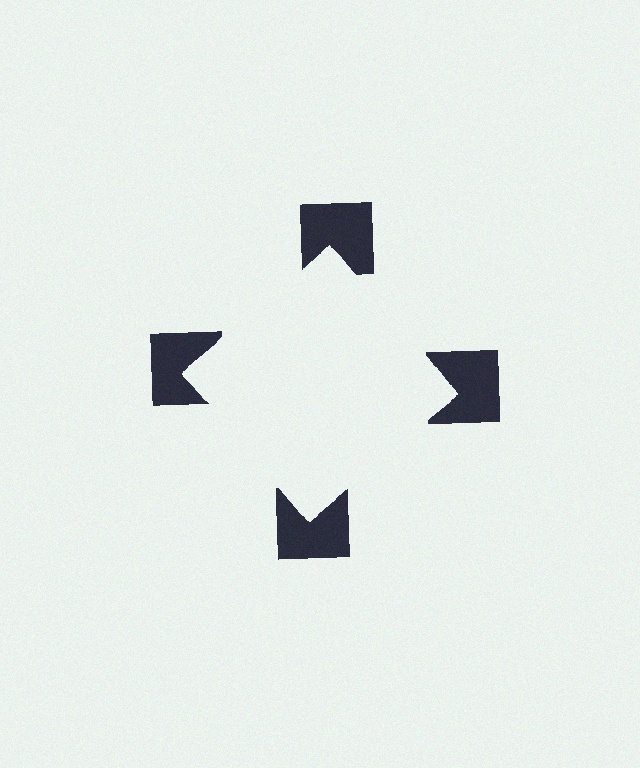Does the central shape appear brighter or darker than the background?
It typically appears slightly brighter than the background, even though no actual brightness change is drawn.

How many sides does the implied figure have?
4 sides.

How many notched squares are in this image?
There are 4 — one at each vertex of the illusory square.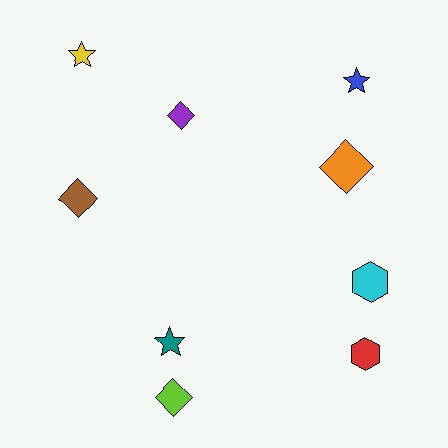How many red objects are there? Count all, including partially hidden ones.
There is 1 red object.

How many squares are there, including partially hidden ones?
There are no squares.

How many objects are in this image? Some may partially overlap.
There are 9 objects.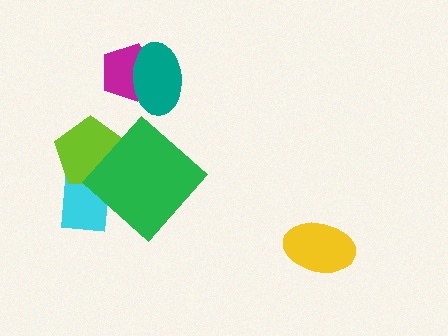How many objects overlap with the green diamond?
2 objects overlap with the green diamond.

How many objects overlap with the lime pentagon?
2 objects overlap with the lime pentagon.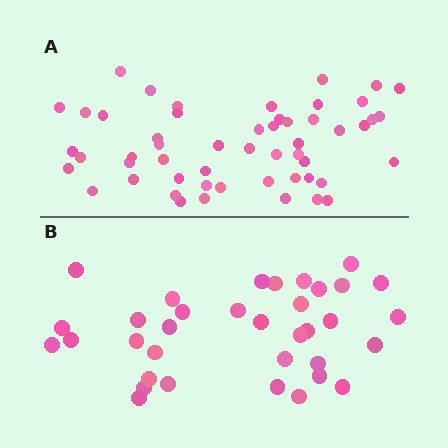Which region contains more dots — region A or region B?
Region A (the top region) has more dots.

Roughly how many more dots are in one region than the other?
Region A has approximately 20 more dots than region B.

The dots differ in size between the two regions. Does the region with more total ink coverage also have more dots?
No. Region B has more total ink coverage because its dots are larger, but region A actually contains more individual dots. Total area can be misleading — the number of items is what matters here.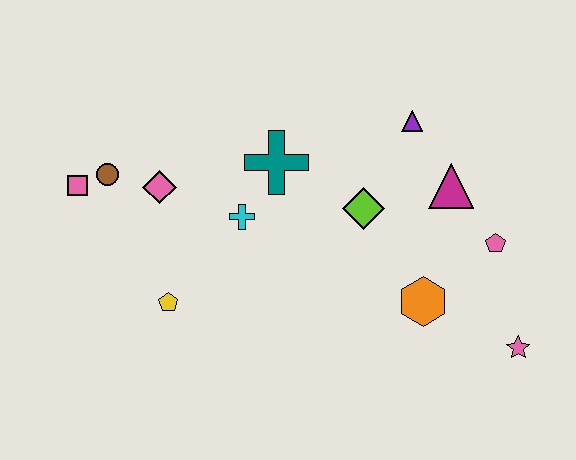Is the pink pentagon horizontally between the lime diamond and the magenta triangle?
No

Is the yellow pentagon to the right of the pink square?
Yes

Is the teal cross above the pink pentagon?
Yes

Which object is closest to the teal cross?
The cyan cross is closest to the teal cross.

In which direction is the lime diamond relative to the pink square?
The lime diamond is to the right of the pink square.